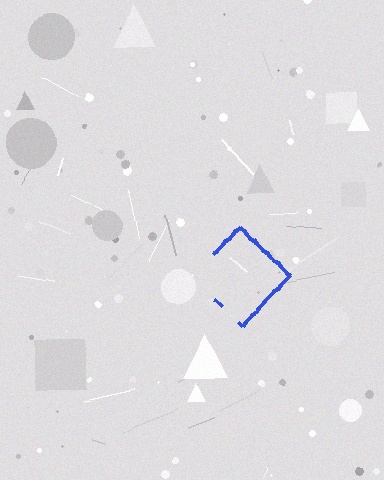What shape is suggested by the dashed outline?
The dashed outline suggests a diamond.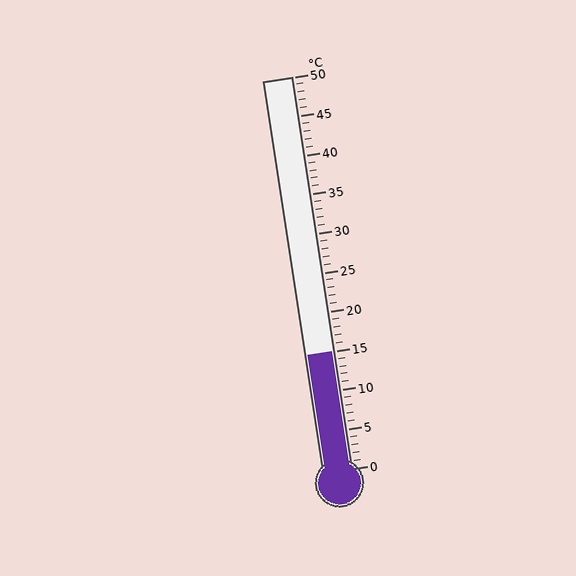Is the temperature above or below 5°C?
The temperature is above 5°C.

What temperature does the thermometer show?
The thermometer shows approximately 15°C.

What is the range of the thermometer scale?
The thermometer scale ranges from 0°C to 50°C.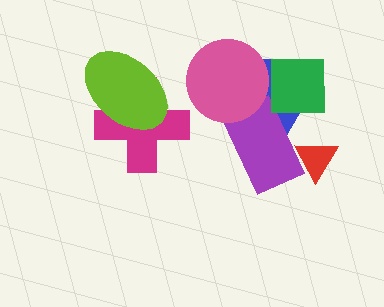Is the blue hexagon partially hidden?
Yes, it is partially covered by another shape.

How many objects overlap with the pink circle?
2 objects overlap with the pink circle.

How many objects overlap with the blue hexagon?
3 objects overlap with the blue hexagon.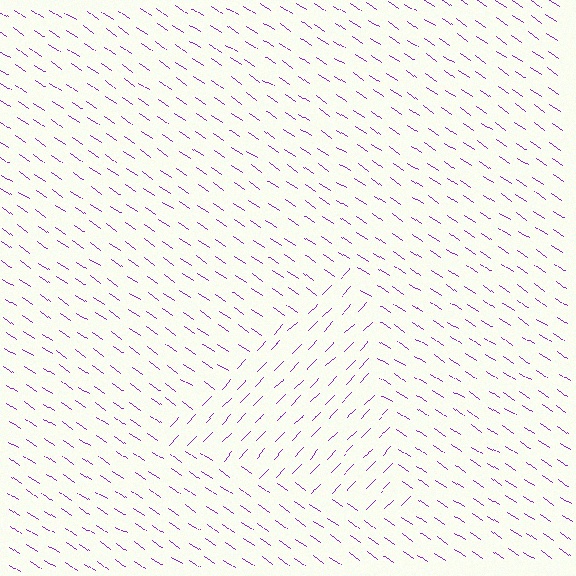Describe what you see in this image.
The image is filled with small purple line segments. A triangle region in the image has lines oriented differently from the surrounding lines, creating a visible texture boundary.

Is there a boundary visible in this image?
Yes, there is a texture boundary formed by a change in line orientation.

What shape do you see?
I see a triangle.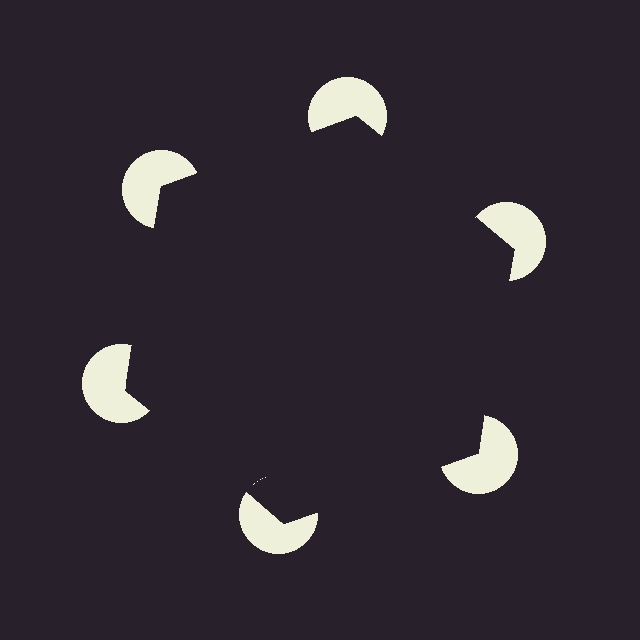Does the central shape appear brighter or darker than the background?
It typically appears slightly darker than the background, even though no actual brightness change is drawn.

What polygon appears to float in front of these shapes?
An illusory hexagon — its edges are inferred from the aligned wedge cuts in the pac-man discs, not physically drawn.